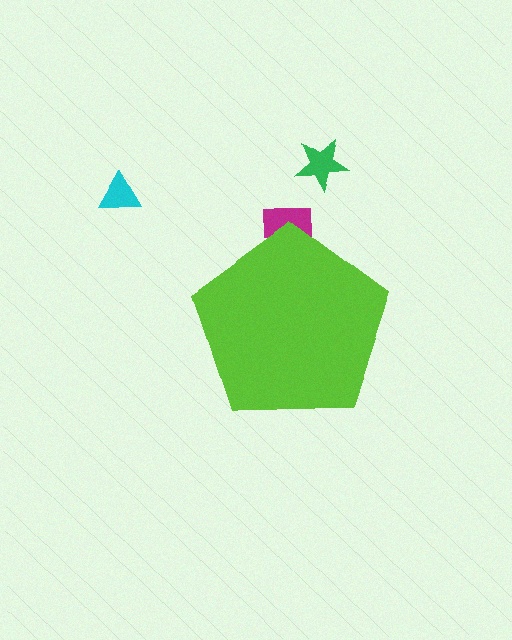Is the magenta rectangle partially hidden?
Yes, the magenta rectangle is partially hidden behind the lime pentagon.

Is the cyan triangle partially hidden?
No, the cyan triangle is fully visible.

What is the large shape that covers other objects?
A lime pentagon.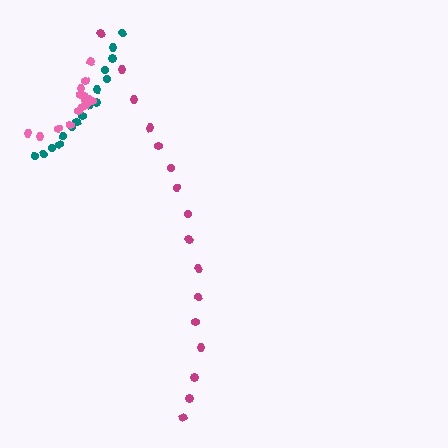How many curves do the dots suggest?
There are 3 distinct paths.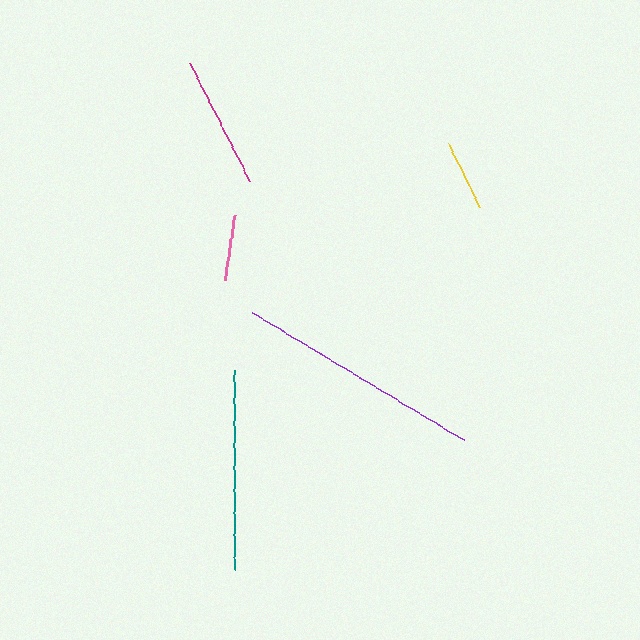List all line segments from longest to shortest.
From longest to shortest: purple, teal, magenta, yellow, pink.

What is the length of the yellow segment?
The yellow segment is approximately 72 pixels long.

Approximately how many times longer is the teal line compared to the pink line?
The teal line is approximately 3.0 times the length of the pink line.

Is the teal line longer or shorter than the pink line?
The teal line is longer than the pink line.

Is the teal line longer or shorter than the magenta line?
The teal line is longer than the magenta line.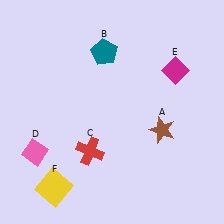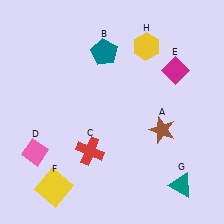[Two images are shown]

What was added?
A teal triangle (G), a yellow hexagon (H) were added in Image 2.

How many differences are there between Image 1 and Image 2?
There are 2 differences between the two images.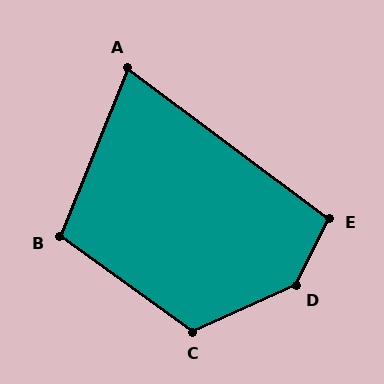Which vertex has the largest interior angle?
D, at approximately 141 degrees.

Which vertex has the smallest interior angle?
A, at approximately 75 degrees.